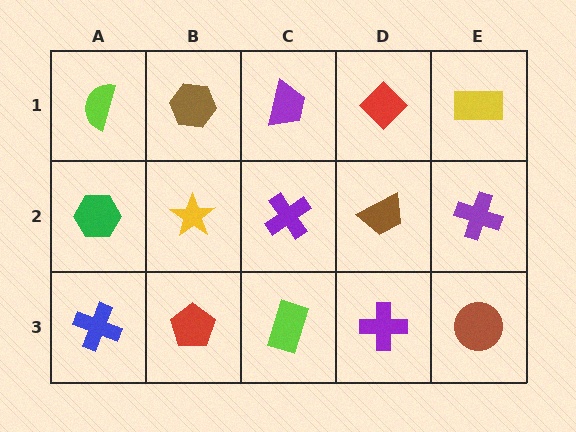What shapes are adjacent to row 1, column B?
A yellow star (row 2, column B), a lime semicircle (row 1, column A), a purple trapezoid (row 1, column C).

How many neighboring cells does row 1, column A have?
2.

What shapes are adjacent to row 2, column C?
A purple trapezoid (row 1, column C), a lime rectangle (row 3, column C), a yellow star (row 2, column B), a brown trapezoid (row 2, column D).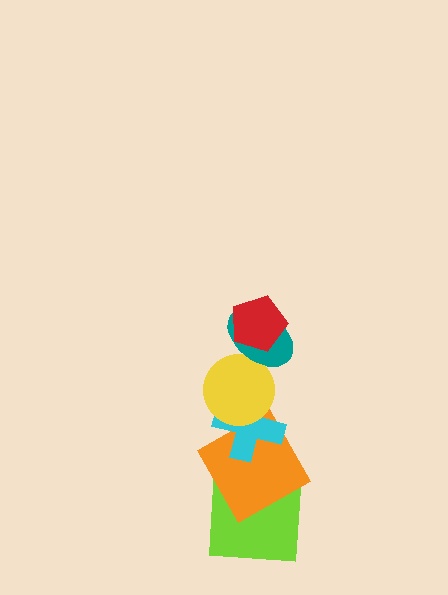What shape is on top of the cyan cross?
The yellow circle is on top of the cyan cross.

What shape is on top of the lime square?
The orange square is on top of the lime square.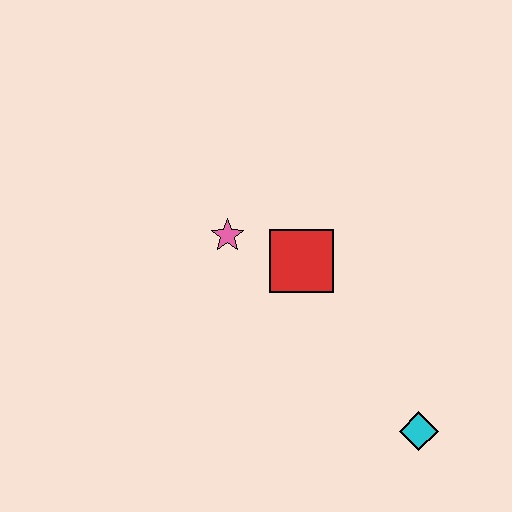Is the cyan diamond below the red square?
Yes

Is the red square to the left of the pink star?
No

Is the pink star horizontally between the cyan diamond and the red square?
No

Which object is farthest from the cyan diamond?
The pink star is farthest from the cyan diamond.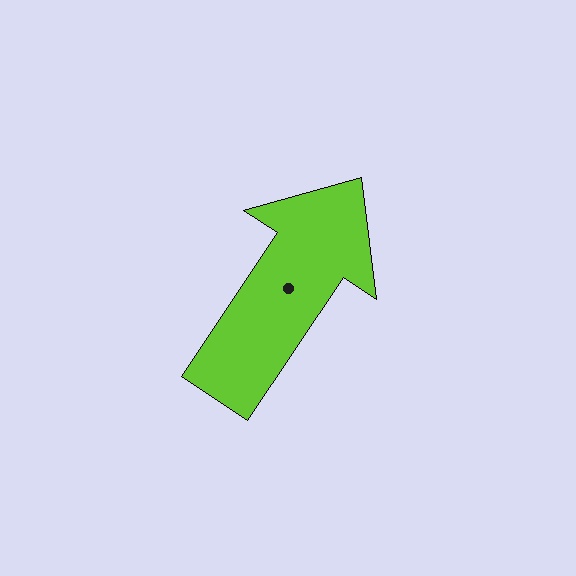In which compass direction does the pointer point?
Northeast.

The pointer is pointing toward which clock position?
Roughly 1 o'clock.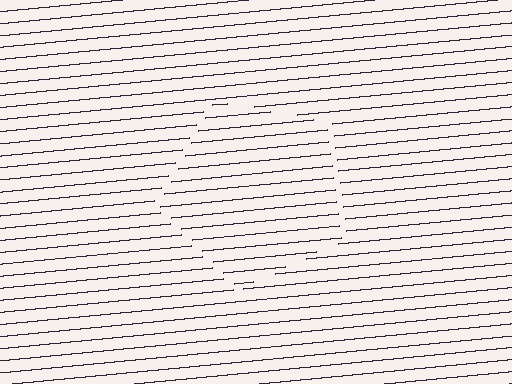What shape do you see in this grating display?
An illusory pentagon. The interior of the shape contains the same grating, shifted by half a period — the contour is defined by the phase discontinuity where line-ends from the inner and outer gratings abut.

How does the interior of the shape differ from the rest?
The interior of the shape contains the same grating, shifted by half a period — the contour is defined by the phase discontinuity where line-ends from the inner and outer gratings abut.